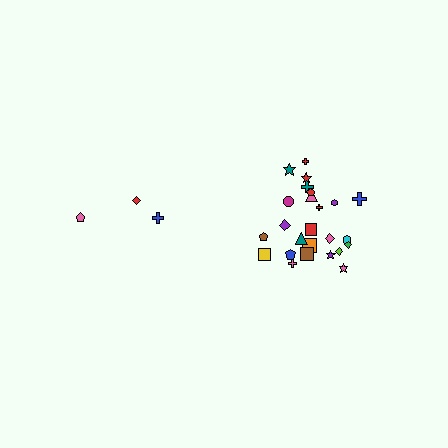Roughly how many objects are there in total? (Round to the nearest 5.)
Roughly 30 objects in total.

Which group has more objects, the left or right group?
The right group.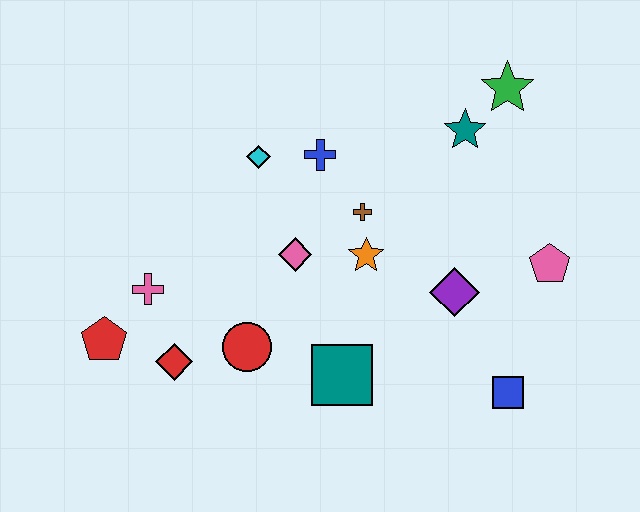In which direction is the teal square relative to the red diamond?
The teal square is to the right of the red diamond.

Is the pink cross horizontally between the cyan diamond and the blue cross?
No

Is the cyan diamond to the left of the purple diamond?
Yes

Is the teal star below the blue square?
No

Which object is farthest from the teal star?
The red pentagon is farthest from the teal star.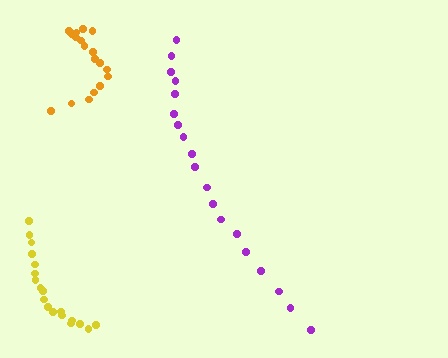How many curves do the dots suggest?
There are 3 distinct paths.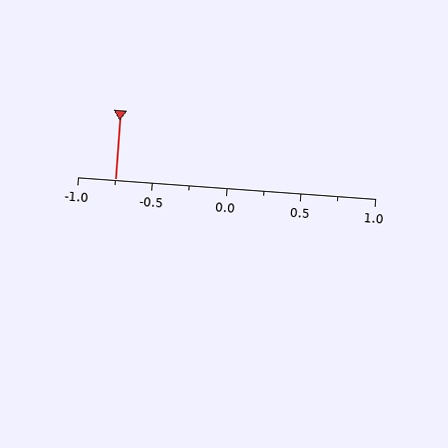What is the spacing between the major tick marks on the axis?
The major ticks are spaced 0.5 apart.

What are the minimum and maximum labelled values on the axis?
The axis runs from -1.0 to 1.0.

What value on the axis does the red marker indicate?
The marker indicates approximately -0.75.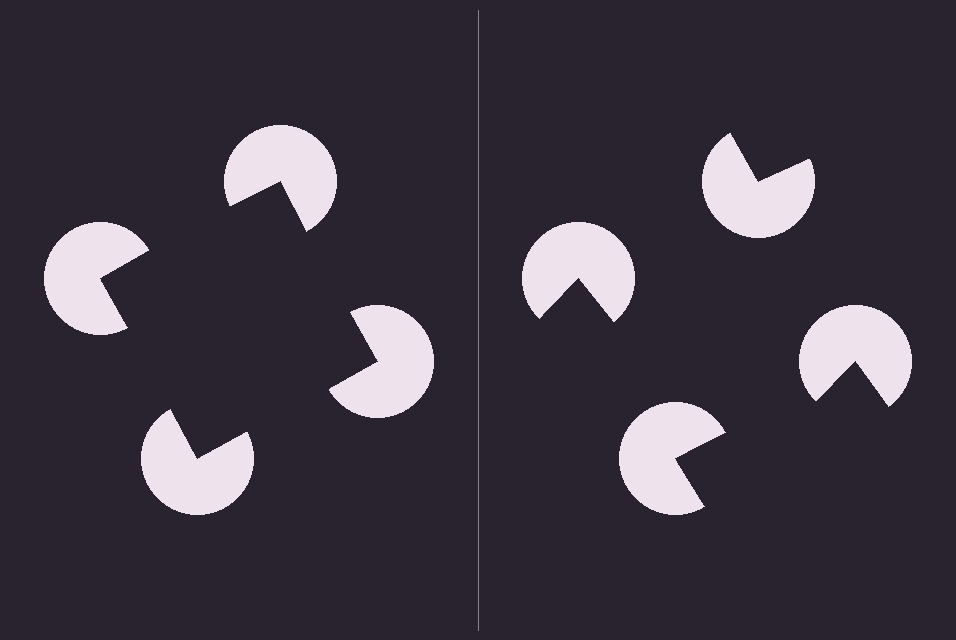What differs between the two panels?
The pac-man discs are positioned identically on both sides; only the wedge orientations differ. On the left they align to a square; on the right they are misaligned.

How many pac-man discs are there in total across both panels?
8 — 4 on each side.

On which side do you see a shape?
An illusory square appears on the left side. On the right side the wedge cuts are rotated, so no coherent shape forms.